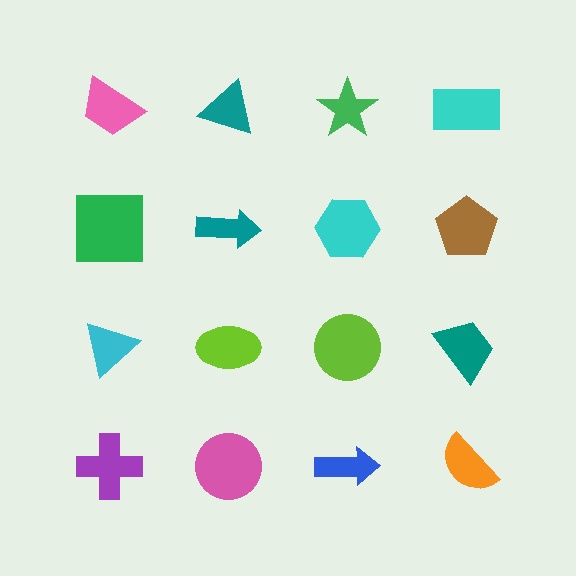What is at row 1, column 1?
A pink trapezoid.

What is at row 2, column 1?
A green square.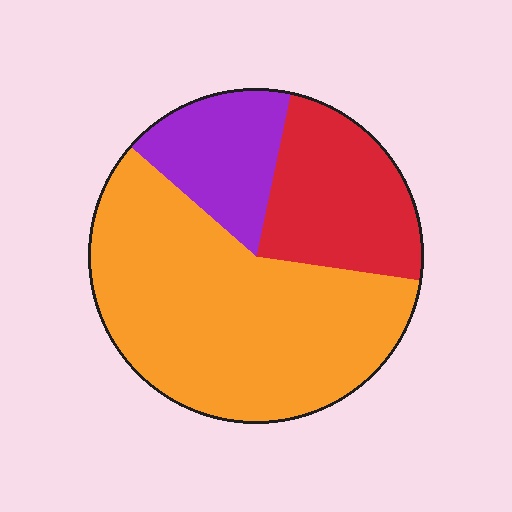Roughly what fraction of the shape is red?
Red covers roughly 25% of the shape.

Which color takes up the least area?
Purple, at roughly 15%.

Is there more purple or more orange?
Orange.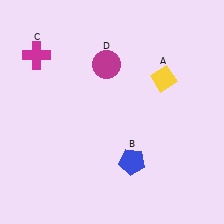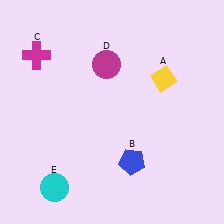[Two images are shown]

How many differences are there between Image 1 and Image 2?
There is 1 difference between the two images.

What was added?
A cyan circle (E) was added in Image 2.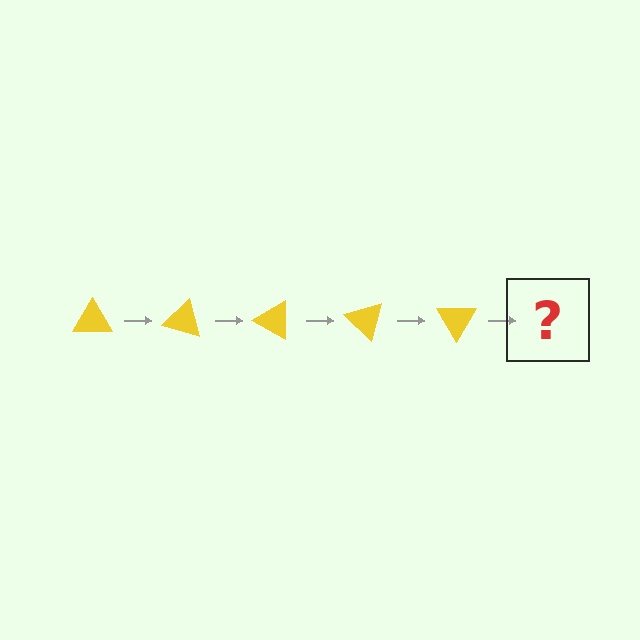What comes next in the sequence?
The next element should be a yellow triangle rotated 75 degrees.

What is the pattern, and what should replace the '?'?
The pattern is that the triangle rotates 15 degrees each step. The '?' should be a yellow triangle rotated 75 degrees.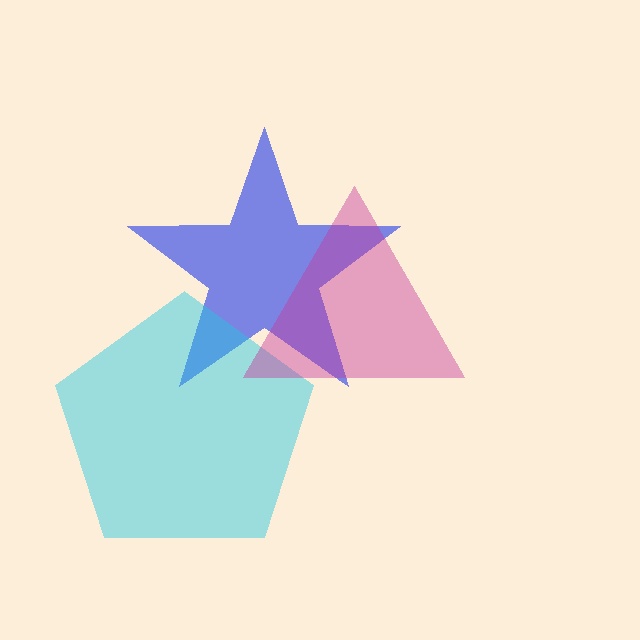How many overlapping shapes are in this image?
There are 3 overlapping shapes in the image.